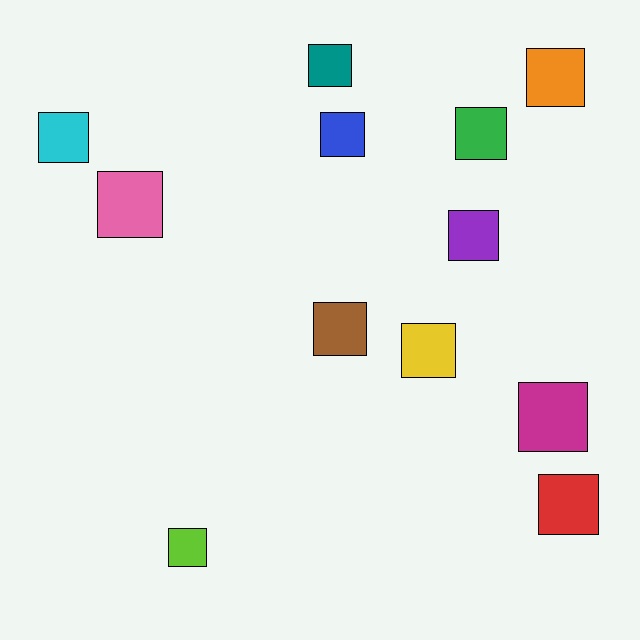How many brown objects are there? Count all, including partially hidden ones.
There is 1 brown object.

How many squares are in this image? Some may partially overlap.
There are 12 squares.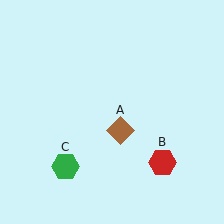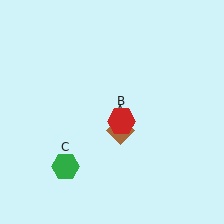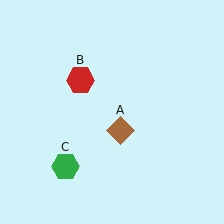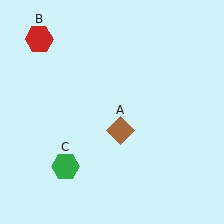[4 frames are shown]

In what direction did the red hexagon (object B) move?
The red hexagon (object B) moved up and to the left.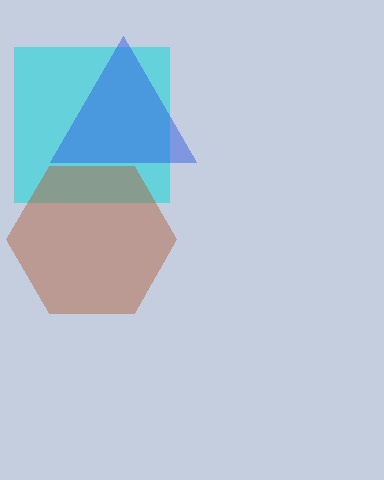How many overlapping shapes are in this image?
There are 3 overlapping shapes in the image.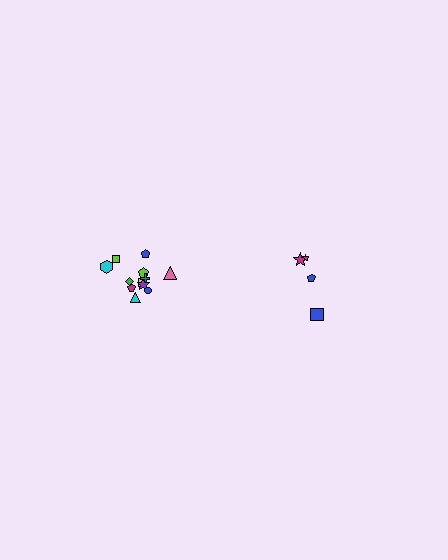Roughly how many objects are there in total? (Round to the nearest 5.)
Roughly 15 objects in total.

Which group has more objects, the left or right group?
The left group.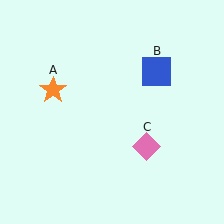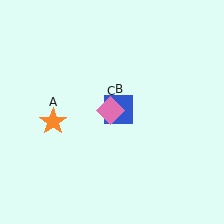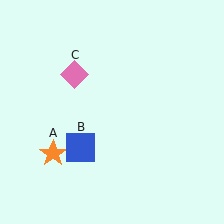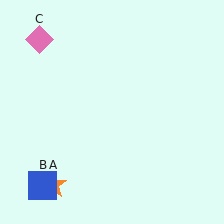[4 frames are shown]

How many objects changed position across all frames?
3 objects changed position: orange star (object A), blue square (object B), pink diamond (object C).